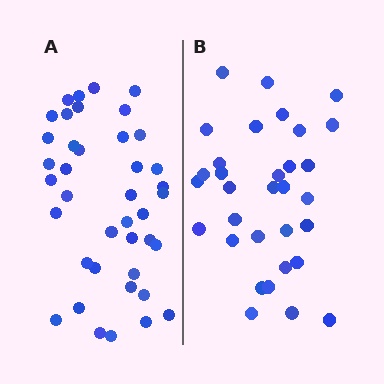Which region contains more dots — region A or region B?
Region A (the left region) has more dots.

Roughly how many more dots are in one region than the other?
Region A has roughly 8 or so more dots than region B.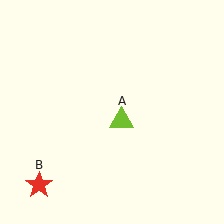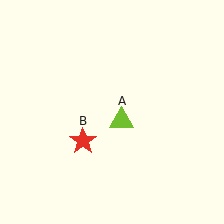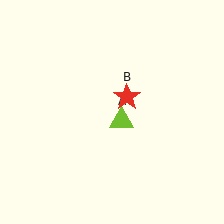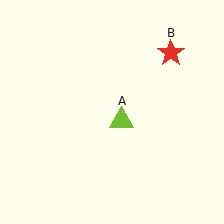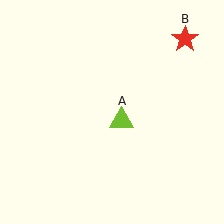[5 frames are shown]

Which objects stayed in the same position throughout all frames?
Lime triangle (object A) remained stationary.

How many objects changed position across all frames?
1 object changed position: red star (object B).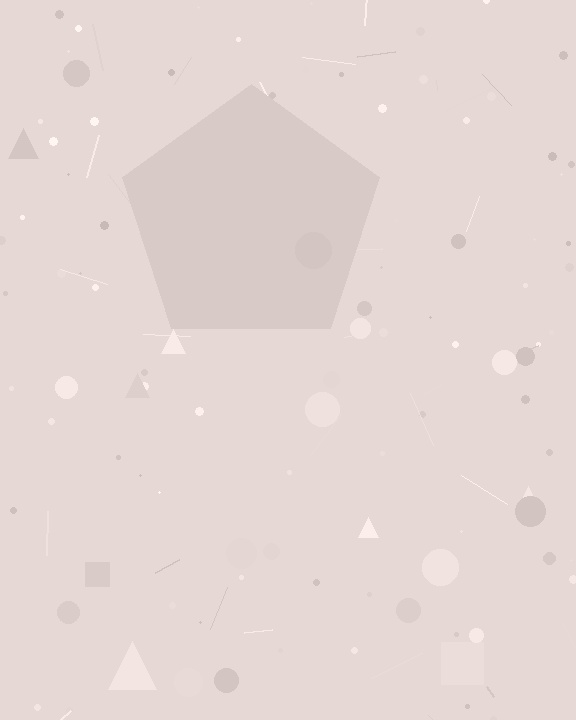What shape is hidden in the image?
A pentagon is hidden in the image.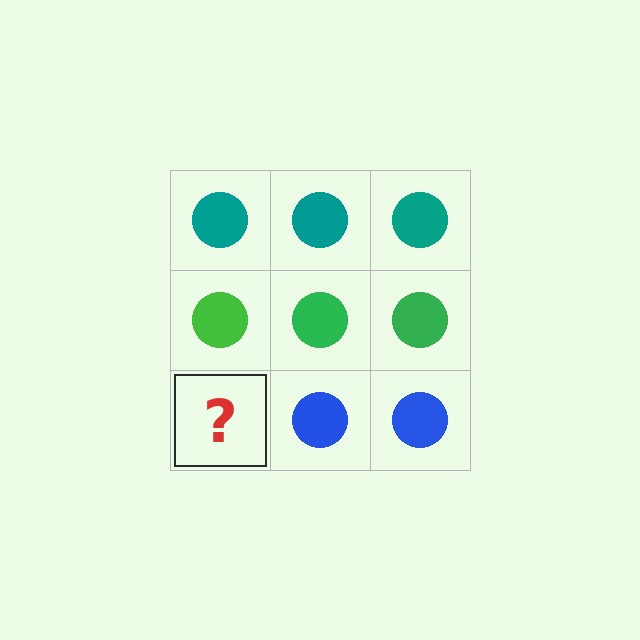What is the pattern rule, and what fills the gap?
The rule is that each row has a consistent color. The gap should be filled with a blue circle.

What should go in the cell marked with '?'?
The missing cell should contain a blue circle.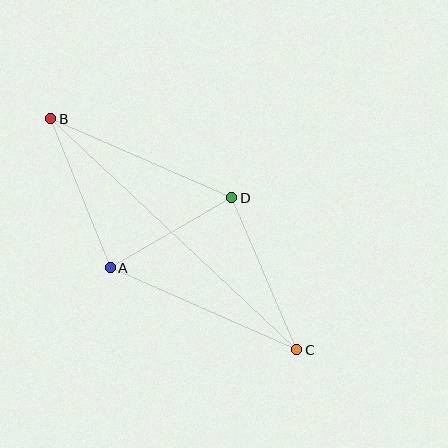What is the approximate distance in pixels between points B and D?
The distance between B and D is approximately 198 pixels.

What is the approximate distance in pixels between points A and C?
The distance between A and C is approximately 204 pixels.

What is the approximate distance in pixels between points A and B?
The distance between A and B is approximately 160 pixels.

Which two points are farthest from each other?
Points B and C are farthest from each other.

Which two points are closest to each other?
Points A and D are closest to each other.